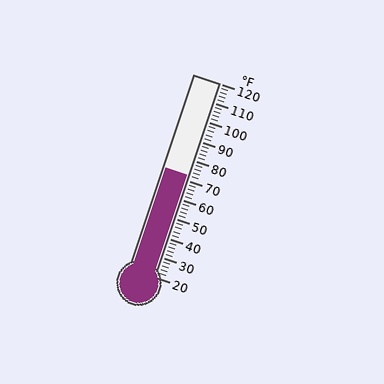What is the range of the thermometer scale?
The thermometer scale ranges from 20°F to 120°F.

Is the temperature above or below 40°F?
The temperature is above 40°F.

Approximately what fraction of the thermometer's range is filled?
The thermometer is filled to approximately 50% of its range.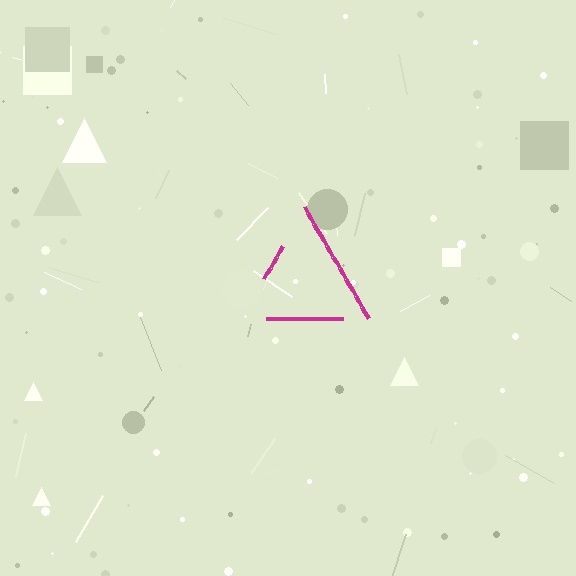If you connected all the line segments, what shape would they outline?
They would outline a triangle.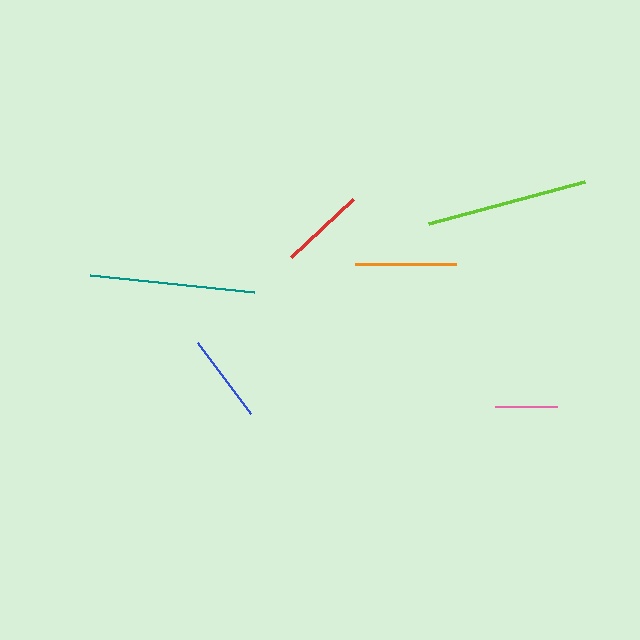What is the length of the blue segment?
The blue segment is approximately 89 pixels long.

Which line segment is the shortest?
The pink line is the shortest at approximately 62 pixels.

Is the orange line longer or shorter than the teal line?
The teal line is longer than the orange line.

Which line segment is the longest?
The teal line is the longest at approximately 165 pixels.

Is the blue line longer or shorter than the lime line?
The lime line is longer than the blue line.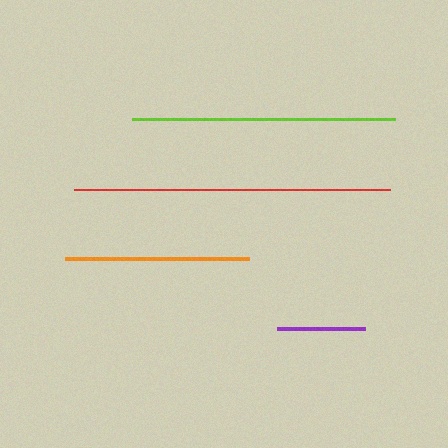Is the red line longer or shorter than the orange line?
The red line is longer than the orange line.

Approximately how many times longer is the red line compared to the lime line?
The red line is approximately 1.2 times the length of the lime line.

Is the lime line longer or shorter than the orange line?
The lime line is longer than the orange line.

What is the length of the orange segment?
The orange segment is approximately 184 pixels long.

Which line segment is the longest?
The red line is the longest at approximately 316 pixels.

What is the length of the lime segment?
The lime segment is approximately 263 pixels long.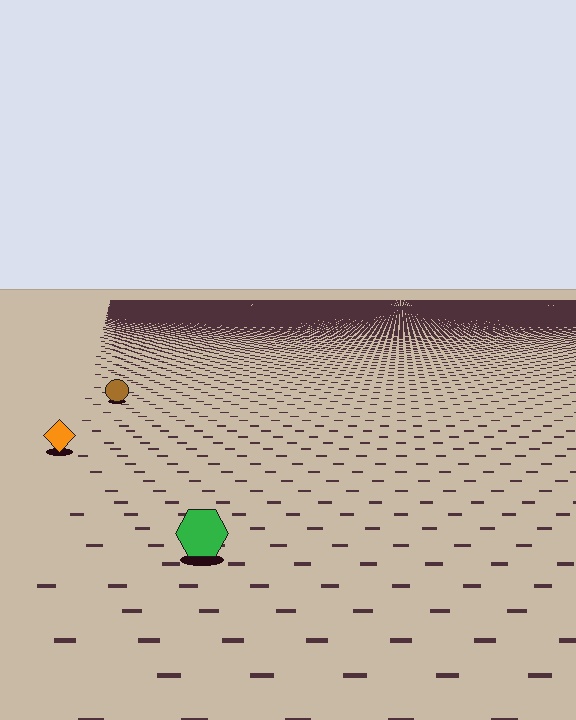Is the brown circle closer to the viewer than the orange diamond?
No. The orange diamond is closer — you can tell from the texture gradient: the ground texture is coarser near it.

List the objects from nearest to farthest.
From nearest to farthest: the green hexagon, the orange diamond, the brown circle.